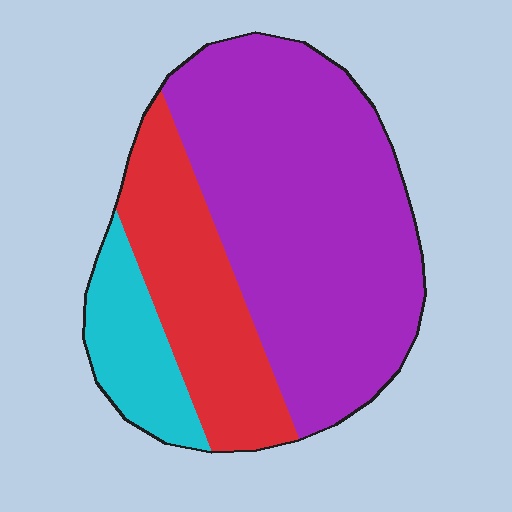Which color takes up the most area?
Purple, at roughly 60%.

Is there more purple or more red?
Purple.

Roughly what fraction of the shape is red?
Red covers roughly 25% of the shape.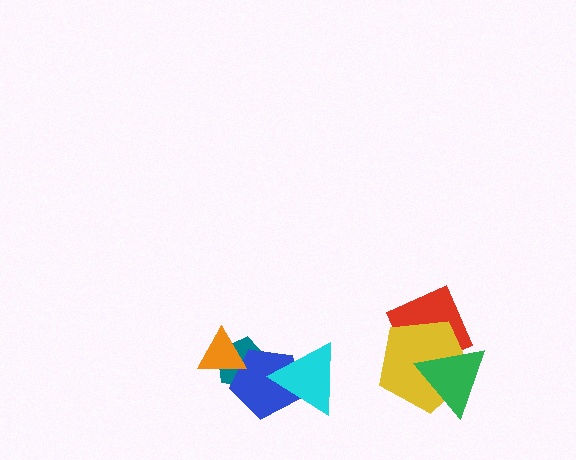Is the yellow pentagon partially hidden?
Yes, it is partially covered by another shape.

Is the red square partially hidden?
Yes, it is partially covered by another shape.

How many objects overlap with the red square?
2 objects overlap with the red square.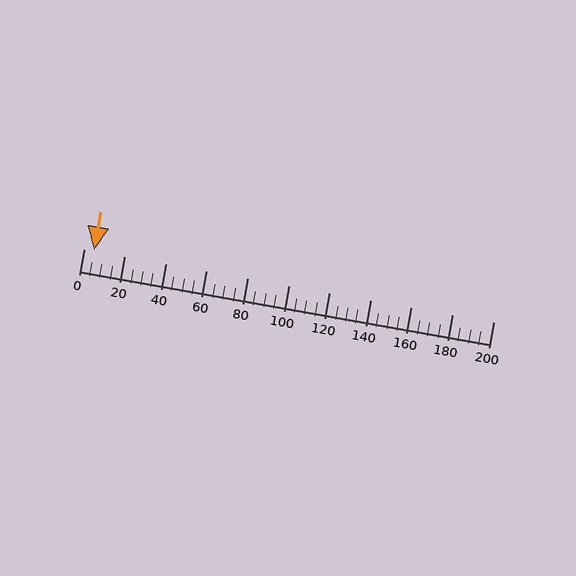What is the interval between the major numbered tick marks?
The major tick marks are spaced 20 units apart.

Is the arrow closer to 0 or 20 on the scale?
The arrow is closer to 0.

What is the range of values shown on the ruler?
The ruler shows values from 0 to 200.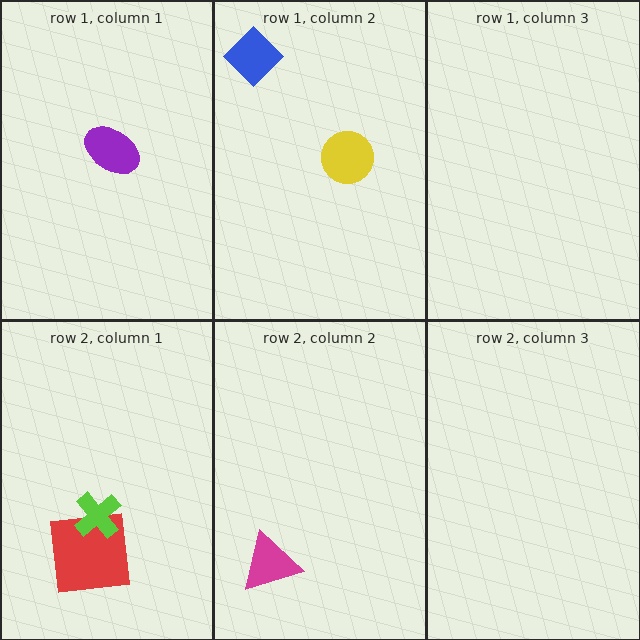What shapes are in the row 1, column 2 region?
The blue diamond, the yellow circle.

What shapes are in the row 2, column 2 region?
The magenta triangle.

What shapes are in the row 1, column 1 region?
The purple ellipse.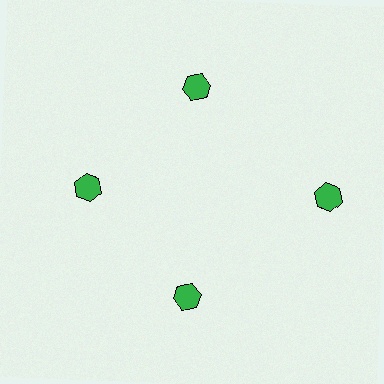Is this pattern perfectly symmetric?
No. The 4 green hexagons are arranged in a ring, but one element near the 3 o'clock position is pushed outward from the center, breaking the 4-fold rotational symmetry.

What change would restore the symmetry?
The symmetry would be restored by moving it inward, back onto the ring so that all 4 hexagons sit at equal angles and equal distance from the center.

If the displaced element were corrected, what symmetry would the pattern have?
It would have 4-fold rotational symmetry — the pattern would map onto itself every 90 degrees.